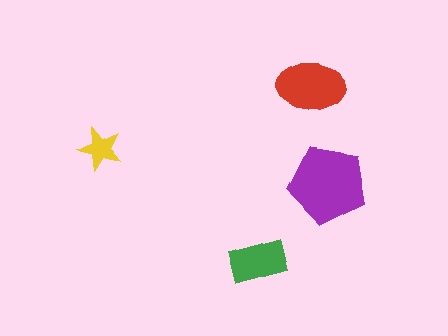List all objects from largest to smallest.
The purple pentagon, the red ellipse, the green rectangle, the yellow star.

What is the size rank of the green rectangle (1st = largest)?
3rd.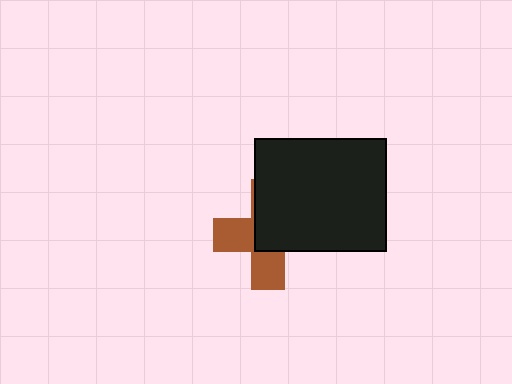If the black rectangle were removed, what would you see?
You would see the complete brown cross.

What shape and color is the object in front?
The object in front is a black rectangle.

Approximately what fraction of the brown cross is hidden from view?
Roughly 57% of the brown cross is hidden behind the black rectangle.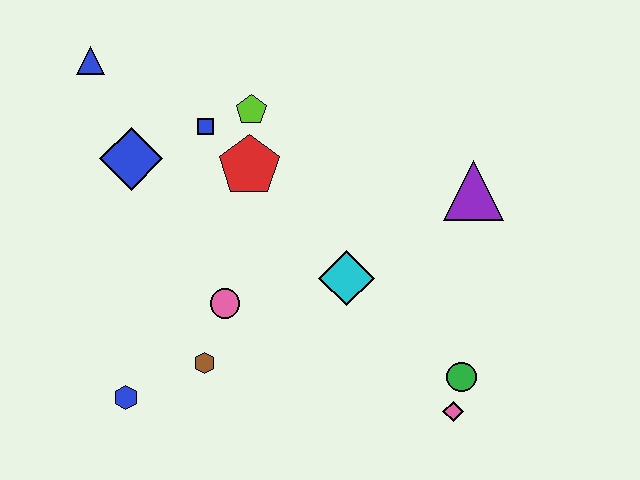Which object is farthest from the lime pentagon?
The pink diamond is farthest from the lime pentagon.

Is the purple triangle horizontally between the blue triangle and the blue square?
No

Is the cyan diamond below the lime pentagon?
Yes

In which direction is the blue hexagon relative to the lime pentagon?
The blue hexagon is below the lime pentagon.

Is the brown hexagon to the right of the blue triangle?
Yes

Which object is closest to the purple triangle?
The cyan diamond is closest to the purple triangle.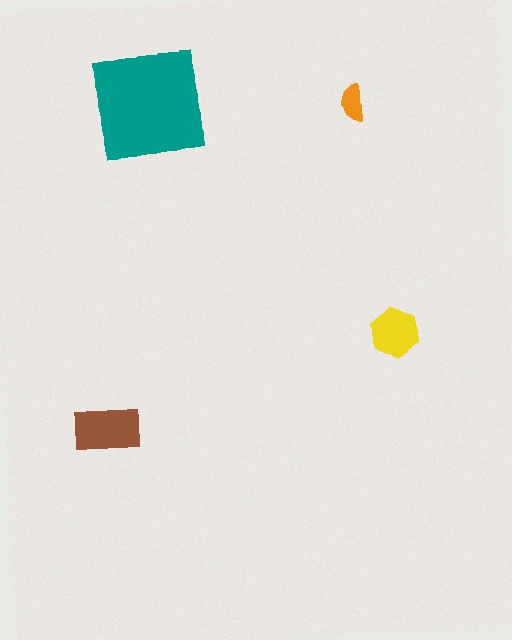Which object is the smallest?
The orange semicircle.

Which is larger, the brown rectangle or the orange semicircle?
The brown rectangle.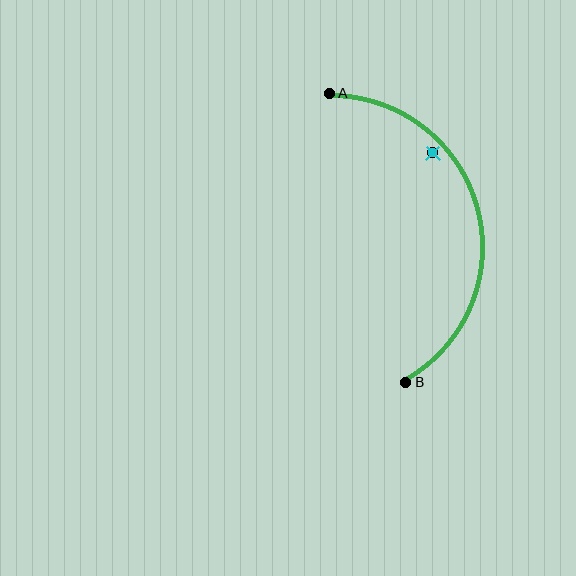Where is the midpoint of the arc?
The arc midpoint is the point on the curve farthest from the straight line joining A and B. It sits to the right of that line.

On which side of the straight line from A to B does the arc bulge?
The arc bulges to the right of the straight line connecting A and B.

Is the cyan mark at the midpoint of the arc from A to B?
No — the cyan mark does not lie on the arc at all. It sits slightly inside the curve.